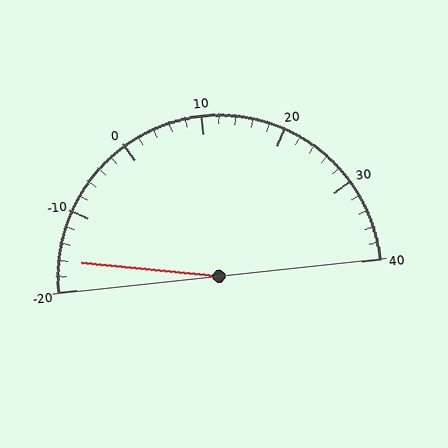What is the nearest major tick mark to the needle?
The nearest major tick mark is -20.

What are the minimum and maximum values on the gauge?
The gauge ranges from -20 to 40.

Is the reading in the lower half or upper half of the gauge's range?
The reading is in the lower half of the range (-20 to 40).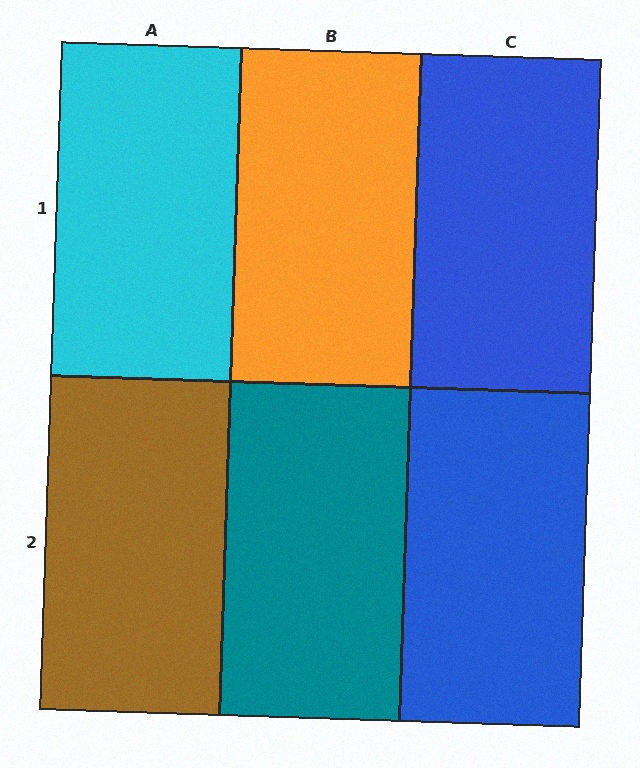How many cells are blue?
2 cells are blue.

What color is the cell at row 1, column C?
Blue.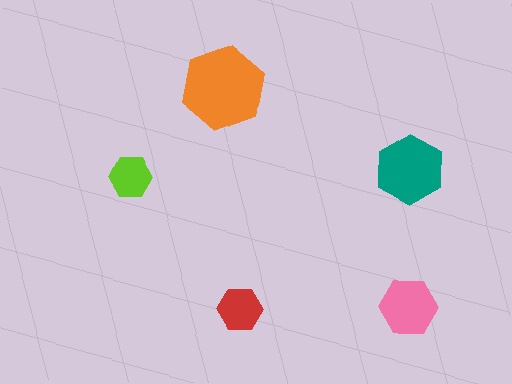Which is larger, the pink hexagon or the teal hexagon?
The teal one.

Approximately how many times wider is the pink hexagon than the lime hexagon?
About 1.5 times wider.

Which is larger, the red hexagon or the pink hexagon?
The pink one.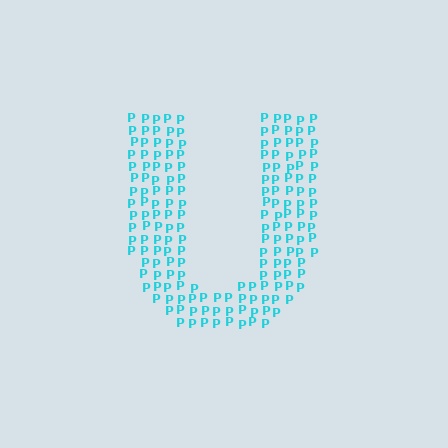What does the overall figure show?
The overall figure shows the letter U.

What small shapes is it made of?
It is made of small letter P's.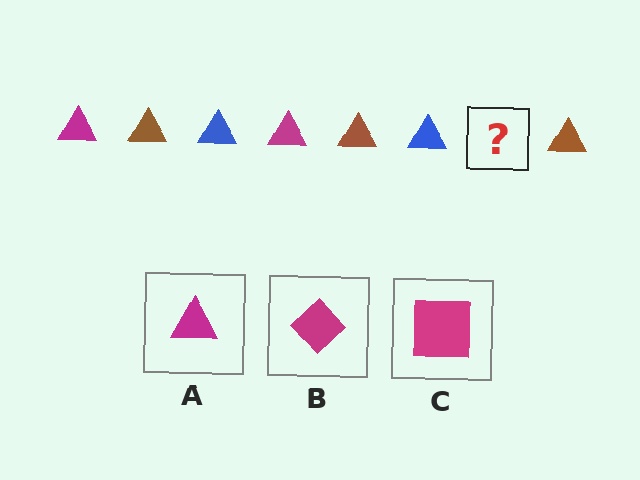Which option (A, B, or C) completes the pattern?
A.